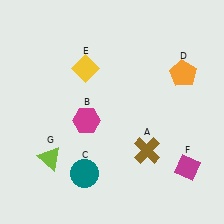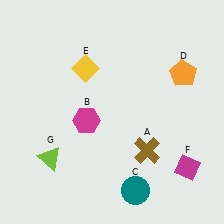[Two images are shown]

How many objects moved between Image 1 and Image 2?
1 object moved between the two images.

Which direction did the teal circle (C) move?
The teal circle (C) moved right.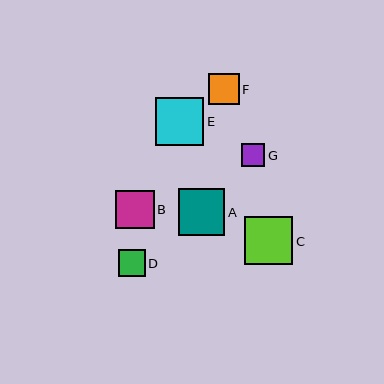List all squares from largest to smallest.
From largest to smallest: C, E, A, B, F, D, G.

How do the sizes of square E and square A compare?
Square E and square A are approximately the same size.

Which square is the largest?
Square C is the largest with a size of approximately 49 pixels.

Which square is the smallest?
Square G is the smallest with a size of approximately 23 pixels.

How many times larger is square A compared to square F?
Square A is approximately 1.5 times the size of square F.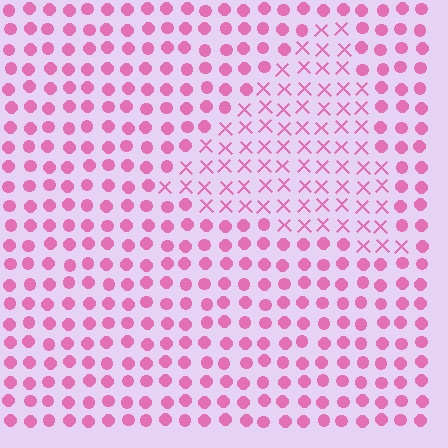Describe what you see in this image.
The image is filled with small pink elements arranged in a uniform grid. A triangle-shaped region contains X marks, while the surrounding area contains circles. The boundary is defined purely by the change in element shape.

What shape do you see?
I see a triangle.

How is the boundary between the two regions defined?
The boundary is defined by a change in element shape: X marks inside vs. circles outside. All elements share the same color and spacing.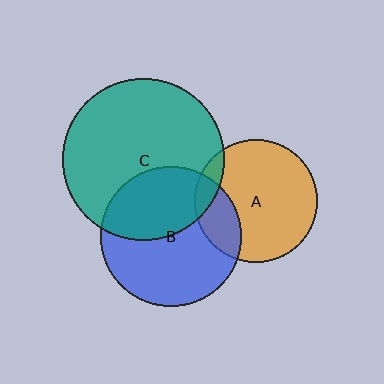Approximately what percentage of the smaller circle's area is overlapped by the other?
Approximately 20%.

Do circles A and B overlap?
Yes.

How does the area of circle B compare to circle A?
Approximately 1.3 times.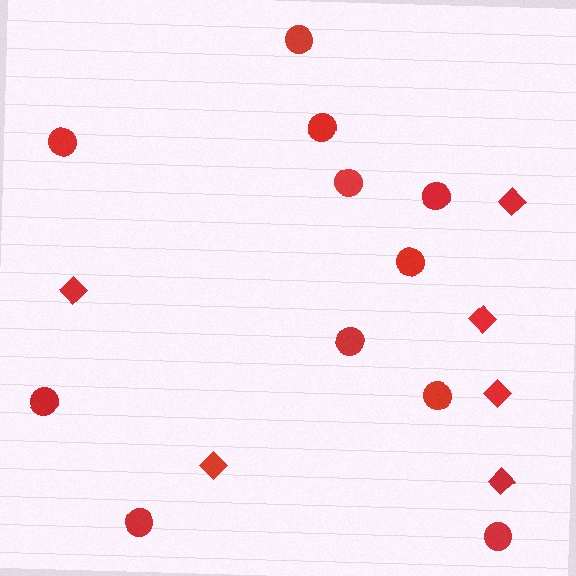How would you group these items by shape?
There are 2 groups: one group of diamonds (6) and one group of circles (11).